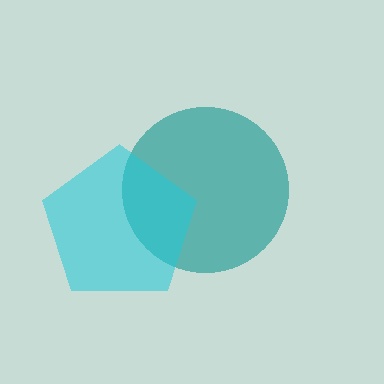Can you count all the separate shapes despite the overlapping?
Yes, there are 2 separate shapes.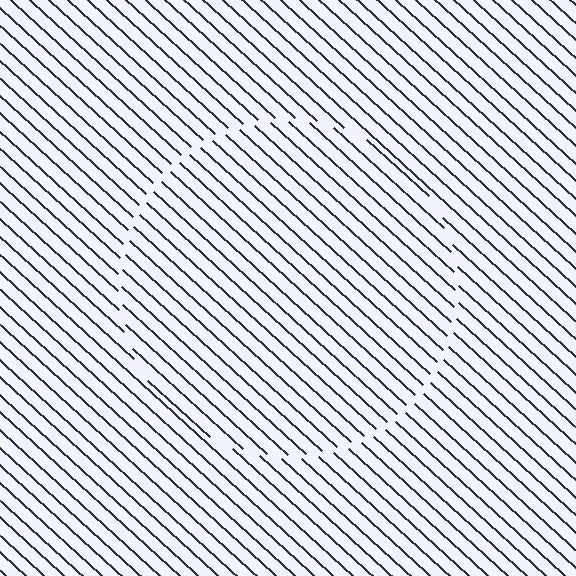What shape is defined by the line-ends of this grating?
An illusory circle. The interior of the shape contains the same grating, shifted by half a period — the contour is defined by the phase discontinuity where line-ends from the inner and outer gratings abut.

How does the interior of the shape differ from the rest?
The interior of the shape contains the same grating, shifted by half a period — the contour is defined by the phase discontinuity where line-ends from the inner and outer gratings abut.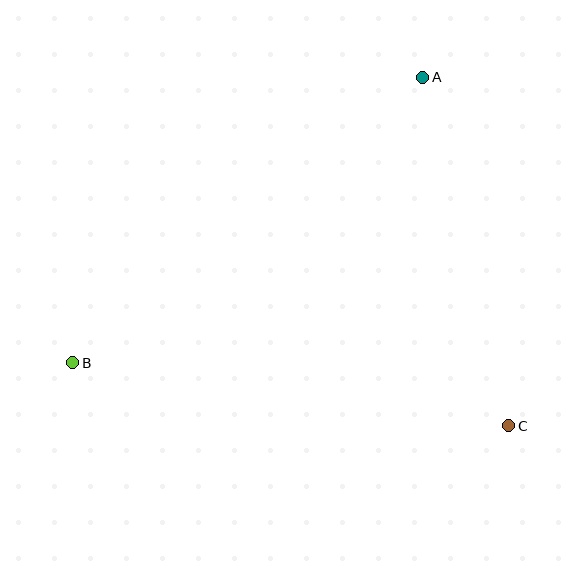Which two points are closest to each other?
Points A and C are closest to each other.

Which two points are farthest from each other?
Points A and B are farthest from each other.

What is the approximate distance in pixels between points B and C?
The distance between B and C is approximately 441 pixels.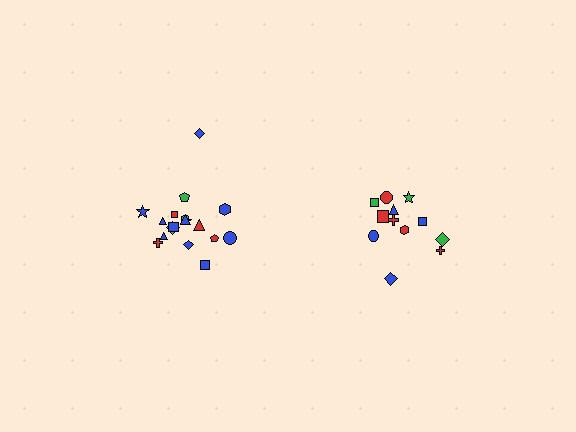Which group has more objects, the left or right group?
The left group.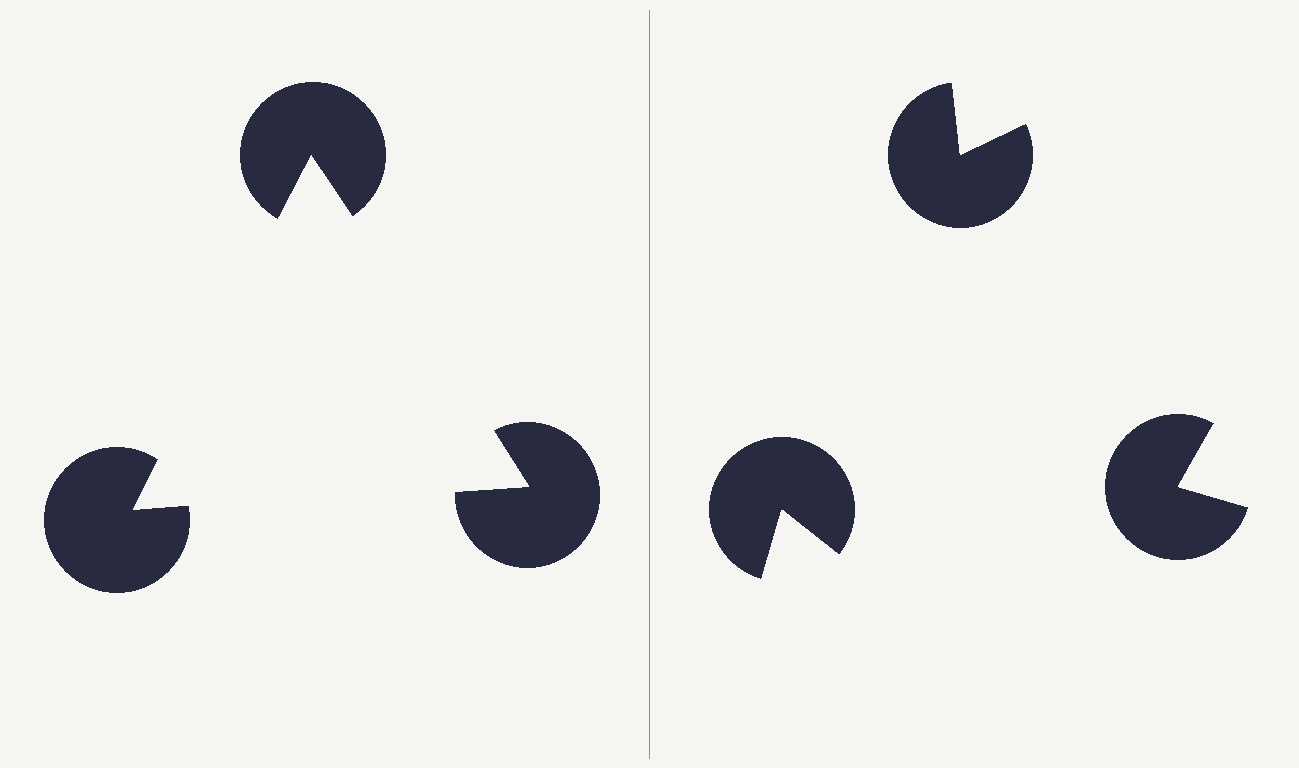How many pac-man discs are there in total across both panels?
6 — 3 on each side.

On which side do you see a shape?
An illusory triangle appears on the left side. On the right side the wedge cuts are rotated, so no coherent shape forms.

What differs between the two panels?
The pac-man discs are positioned identically on both sides; only the wedge orientations differ. On the left they align to a triangle; on the right they are misaligned.